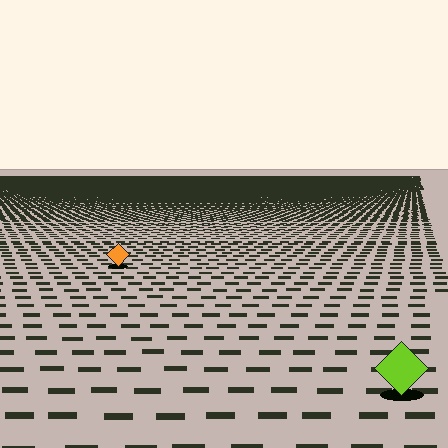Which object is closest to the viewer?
The lime diamond is closest. The texture marks near it are larger and more spread out.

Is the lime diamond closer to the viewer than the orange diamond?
Yes. The lime diamond is closer — you can tell from the texture gradient: the ground texture is coarser near it.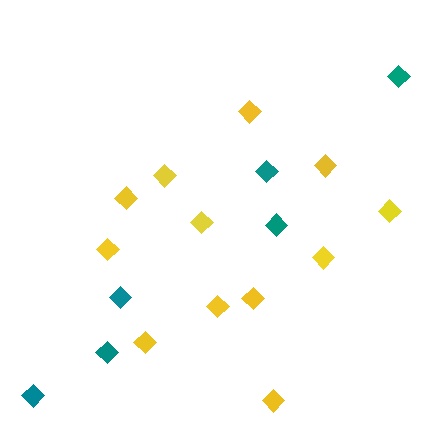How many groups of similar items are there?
There are 2 groups: one group of yellow diamonds (12) and one group of teal diamonds (6).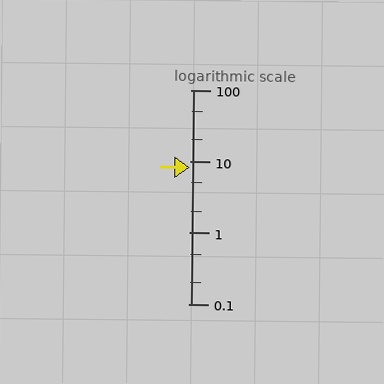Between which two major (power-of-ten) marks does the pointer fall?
The pointer is between 1 and 10.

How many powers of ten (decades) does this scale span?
The scale spans 3 decades, from 0.1 to 100.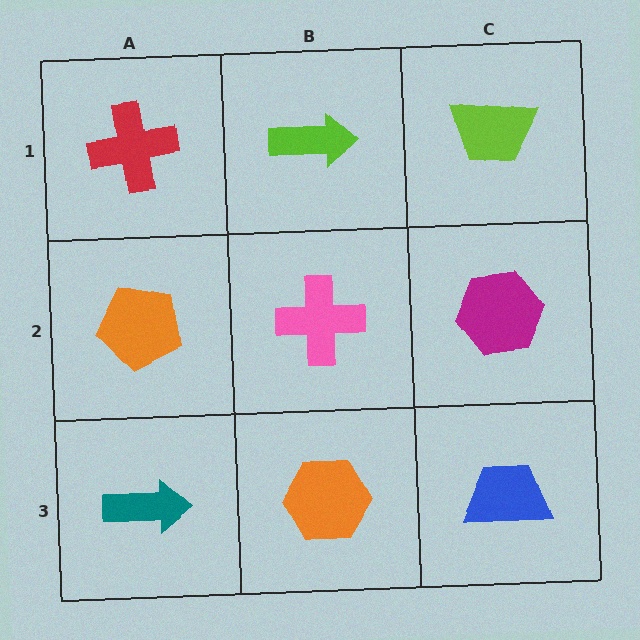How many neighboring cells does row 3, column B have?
3.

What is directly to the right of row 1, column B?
A lime trapezoid.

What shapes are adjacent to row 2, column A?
A red cross (row 1, column A), a teal arrow (row 3, column A), a pink cross (row 2, column B).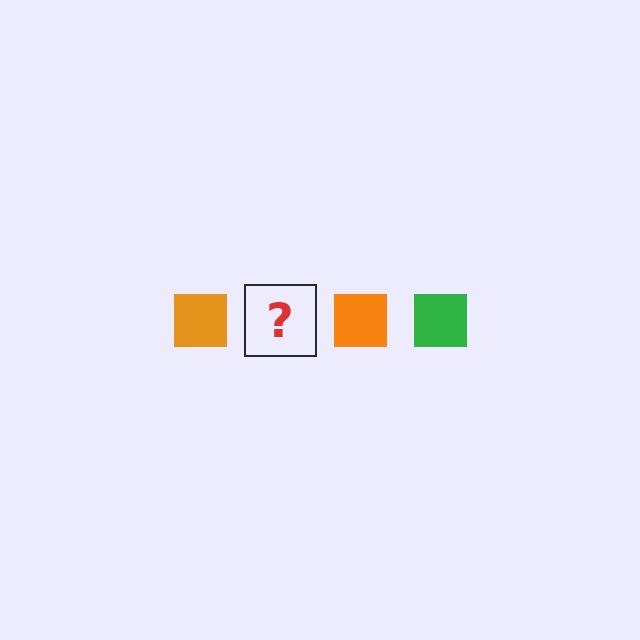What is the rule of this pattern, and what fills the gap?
The rule is that the pattern cycles through orange, green squares. The gap should be filled with a green square.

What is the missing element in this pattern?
The missing element is a green square.